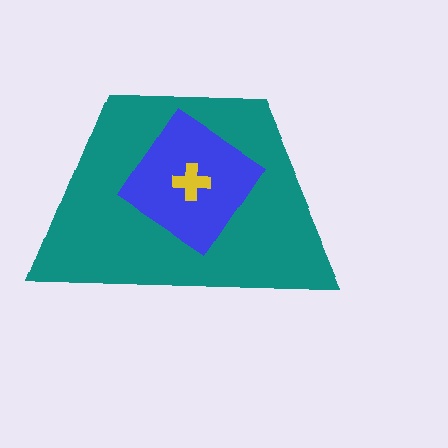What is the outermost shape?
The teal trapezoid.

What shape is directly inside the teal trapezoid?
The blue diamond.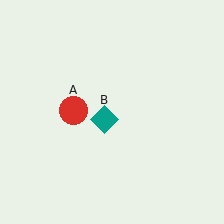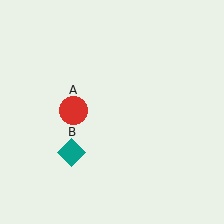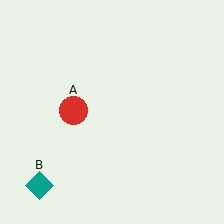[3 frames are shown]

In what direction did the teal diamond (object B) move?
The teal diamond (object B) moved down and to the left.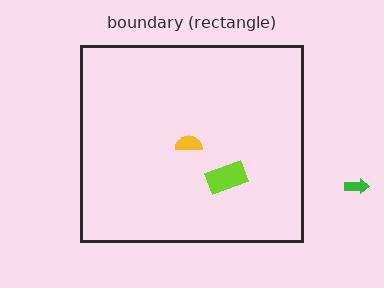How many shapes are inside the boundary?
2 inside, 1 outside.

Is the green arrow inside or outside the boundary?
Outside.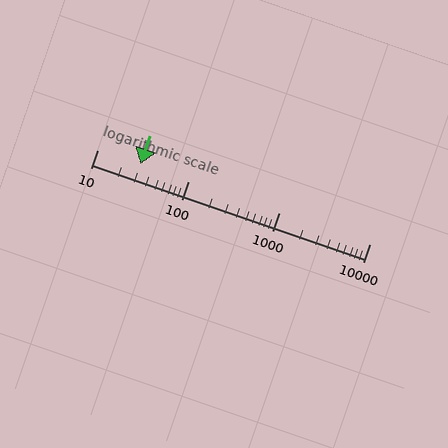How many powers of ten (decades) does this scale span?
The scale spans 3 decades, from 10 to 10000.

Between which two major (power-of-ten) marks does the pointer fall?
The pointer is between 10 and 100.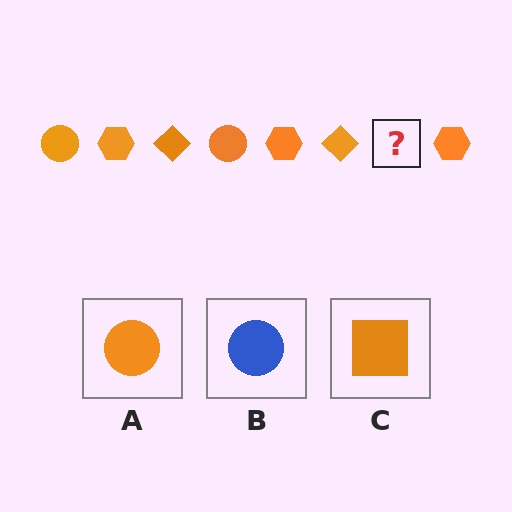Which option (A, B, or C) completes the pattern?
A.